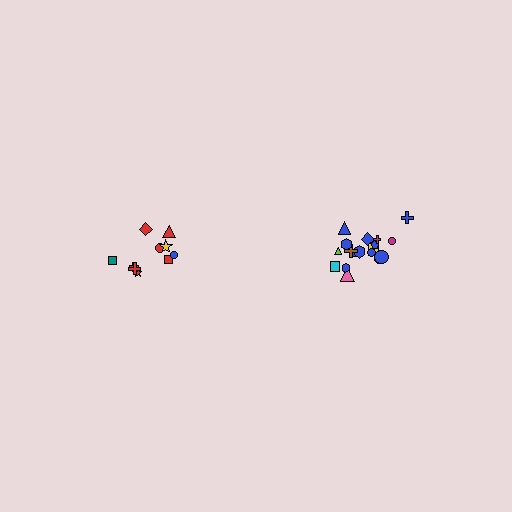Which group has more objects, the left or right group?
The right group.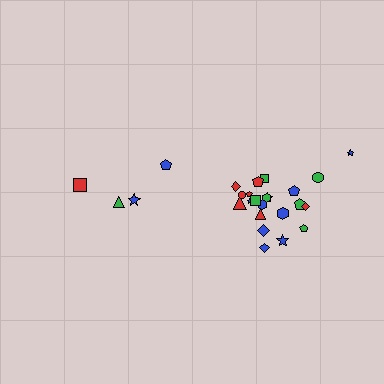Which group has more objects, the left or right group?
The right group.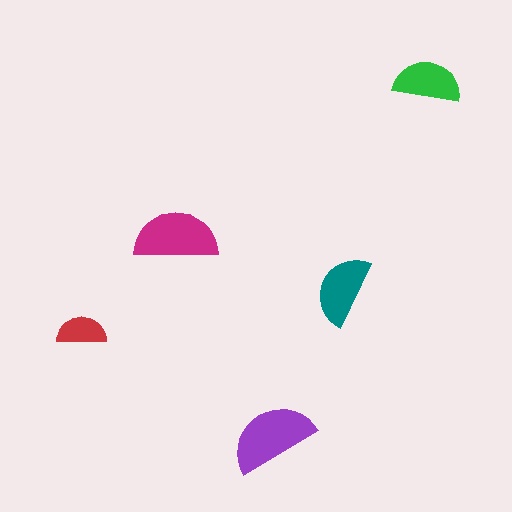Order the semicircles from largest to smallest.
the purple one, the magenta one, the teal one, the green one, the red one.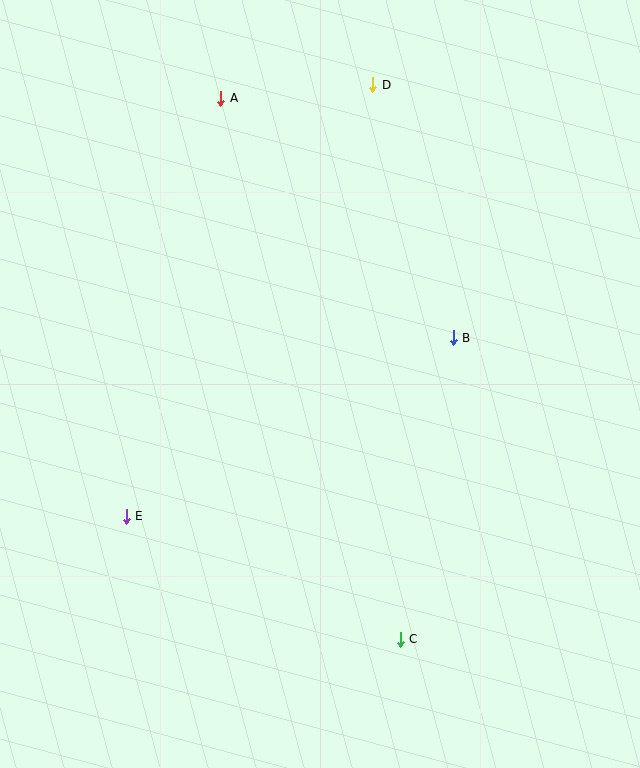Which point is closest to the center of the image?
Point B at (453, 338) is closest to the center.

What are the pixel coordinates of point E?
Point E is at (126, 516).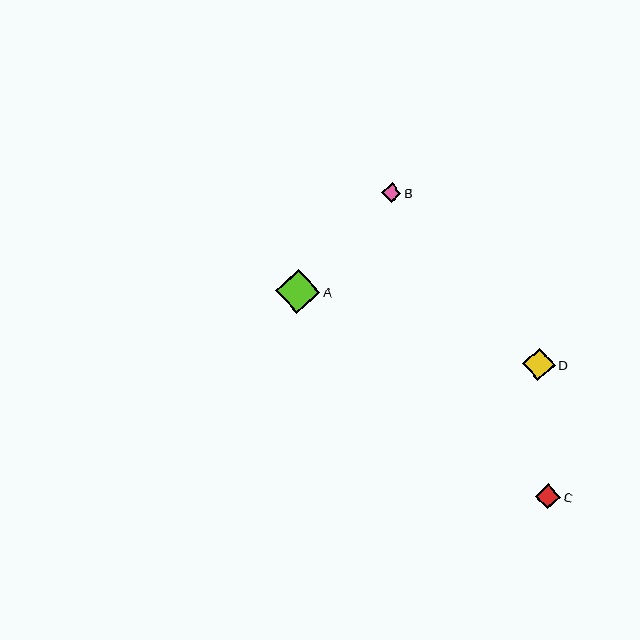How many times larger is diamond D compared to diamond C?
Diamond D is approximately 1.3 times the size of diamond C.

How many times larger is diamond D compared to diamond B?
Diamond D is approximately 1.7 times the size of diamond B.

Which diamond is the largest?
Diamond A is the largest with a size of approximately 44 pixels.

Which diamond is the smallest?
Diamond B is the smallest with a size of approximately 19 pixels.